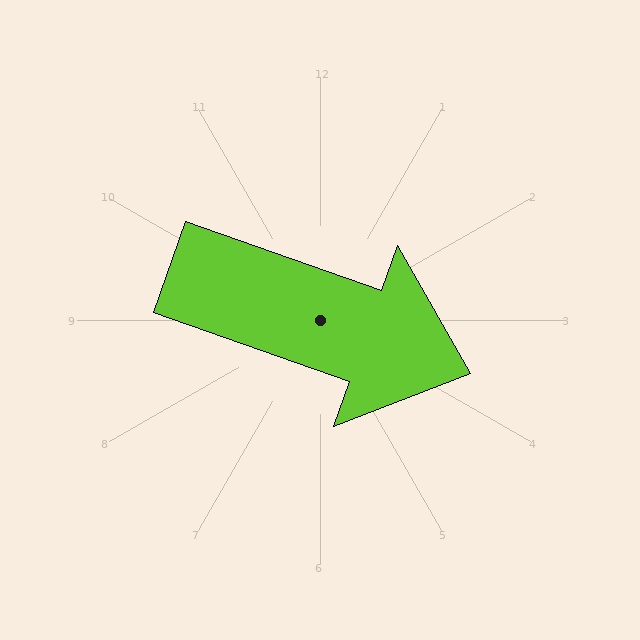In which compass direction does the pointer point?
East.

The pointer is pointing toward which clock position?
Roughly 4 o'clock.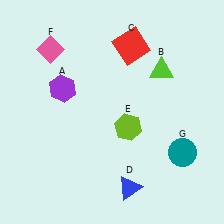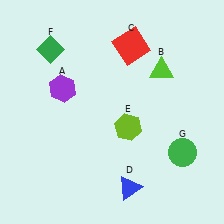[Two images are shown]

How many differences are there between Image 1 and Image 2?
There are 2 differences between the two images.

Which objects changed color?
F changed from pink to green. G changed from teal to green.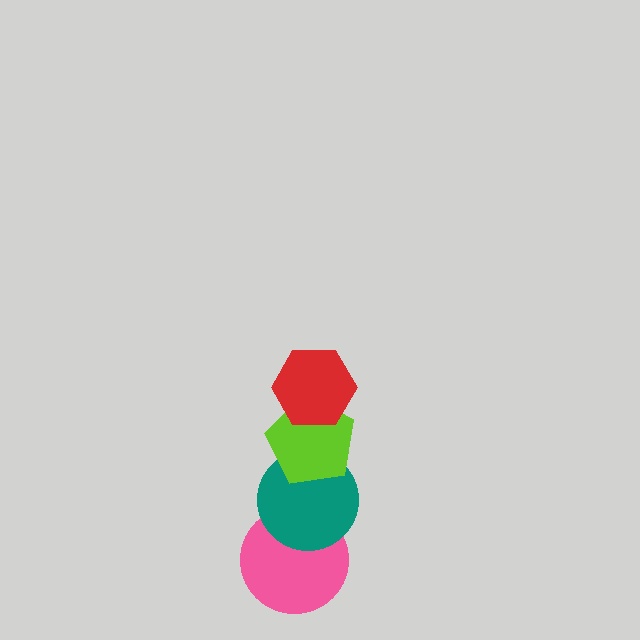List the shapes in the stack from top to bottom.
From top to bottom: the red hexagon, the lime pentagon, the teal circle, the pink circle.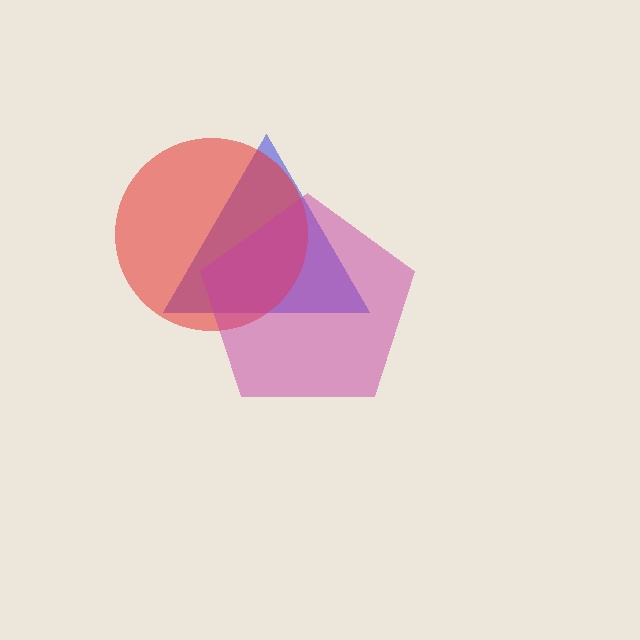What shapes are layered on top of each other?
The layered shapes are: a blue triangle, a red circle, a magenta pentagon.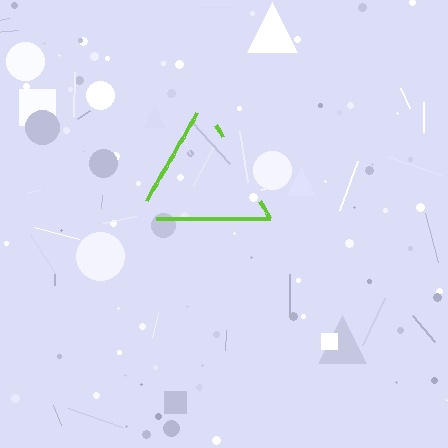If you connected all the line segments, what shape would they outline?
They would outline a triangle.